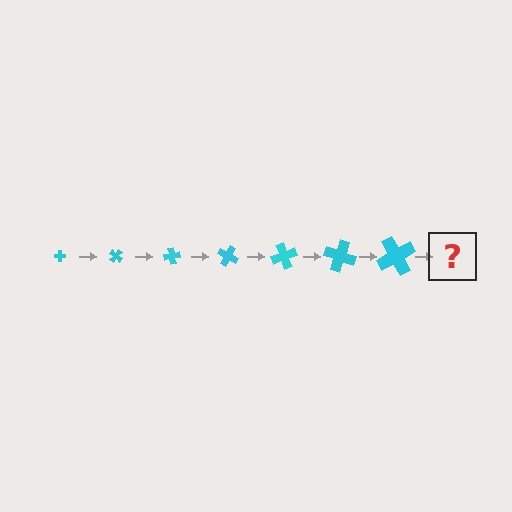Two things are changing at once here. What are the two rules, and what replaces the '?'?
The two rules are that the cross grows larger each step and it rotates 40 degrees each step. The '?' should be a cross, larger than the previous one and rotated 280 degrees from the start.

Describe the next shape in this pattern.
It should be a cross, larger than the previous one and rotated 280 degrees from the start.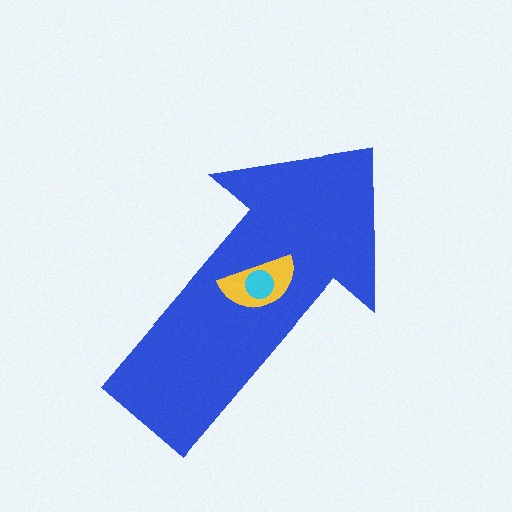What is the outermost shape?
The blue arrow.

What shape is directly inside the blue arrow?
The yellow semicircle.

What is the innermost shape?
The cyan circle.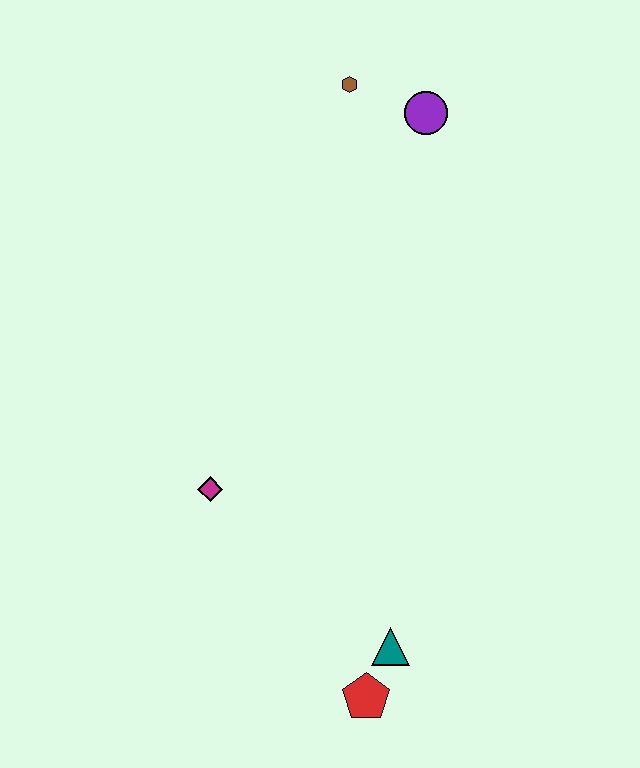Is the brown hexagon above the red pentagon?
Yes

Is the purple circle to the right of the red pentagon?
Yes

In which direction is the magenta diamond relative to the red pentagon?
The magenta diamond is above the red pentagon.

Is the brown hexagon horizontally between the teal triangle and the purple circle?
No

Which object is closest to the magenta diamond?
The teal triangle is closest to the magenta diamond.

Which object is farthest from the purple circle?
The red pentagon is farthest from the purple circle.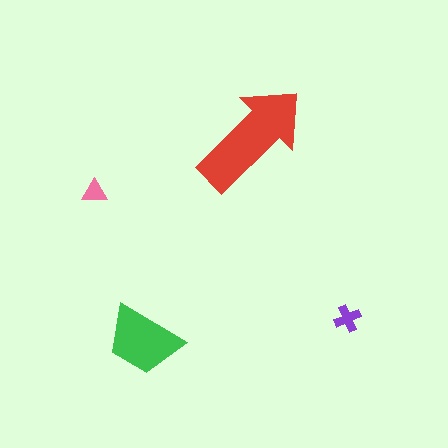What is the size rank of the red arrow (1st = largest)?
1st.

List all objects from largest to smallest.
The red arrow, the green trapezoid, the purple cross, the pink triangle.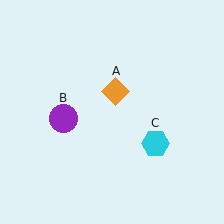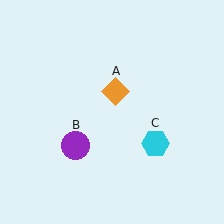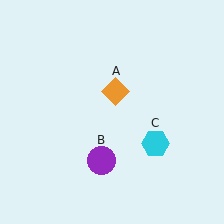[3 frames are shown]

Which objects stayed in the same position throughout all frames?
Orange diamond (object A) and cyan hexagon (object C) remained stationary.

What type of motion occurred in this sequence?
The purple circle (object B) rotated counterclockwise around the center of the scene.